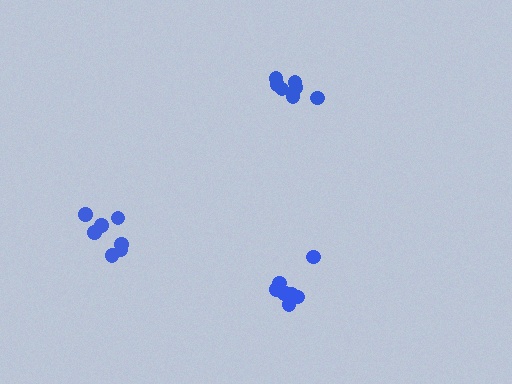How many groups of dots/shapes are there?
There are 3 groups.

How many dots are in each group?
Group 1: 8 dots, Group 2: 7 dots, Group 3: 7 dots (22 total).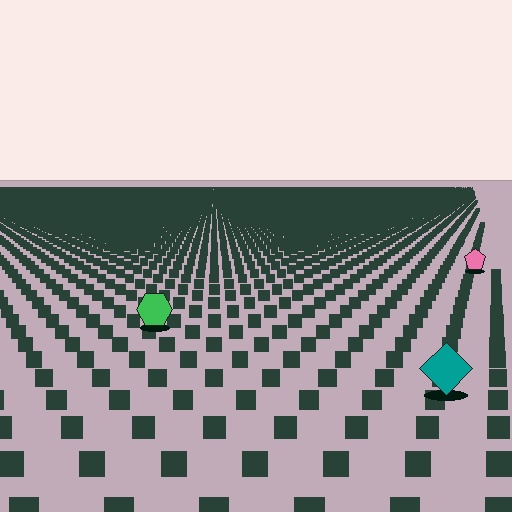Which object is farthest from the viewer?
The pink pentagon is farthest from the viewer. It appears smaller and the ground texture around it is denser.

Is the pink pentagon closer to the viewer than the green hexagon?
No. The green hexagon is closer — you can tell from the texture gradient: the ground texture is coarser near it.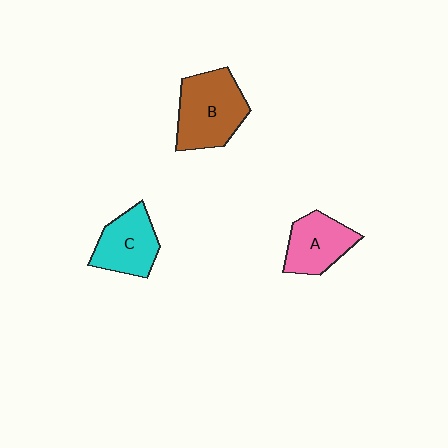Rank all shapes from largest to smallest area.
From largest to smallest: B (brown), C (cyan), A (pink).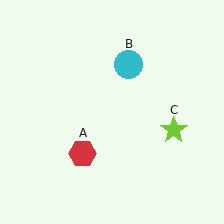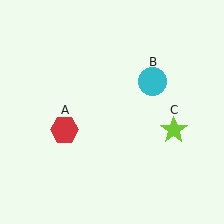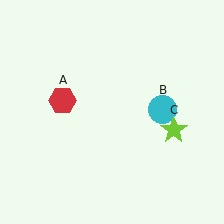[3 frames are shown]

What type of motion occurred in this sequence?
The red hexagon (object A), cyan circle (object B) rotated clockwise around the center of the scene.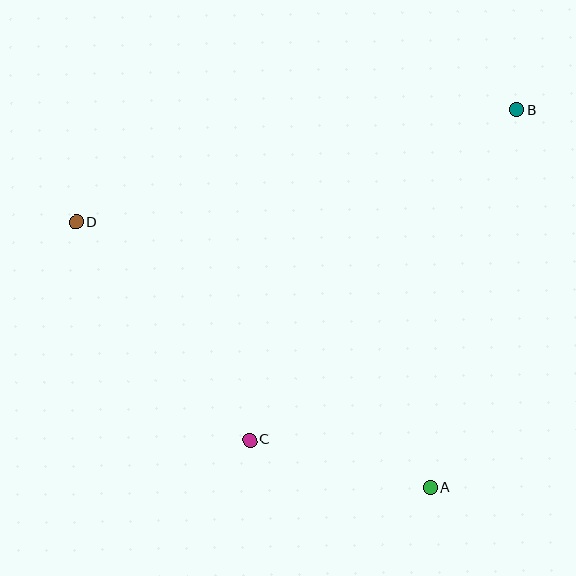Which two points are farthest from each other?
Points B and D are farthest from each other.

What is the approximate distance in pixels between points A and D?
The distance between A and D is approximately 443 pixels.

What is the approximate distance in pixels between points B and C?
The distance between B and C is approximately 425 pixels.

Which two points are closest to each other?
Points A and C are closest to each other.